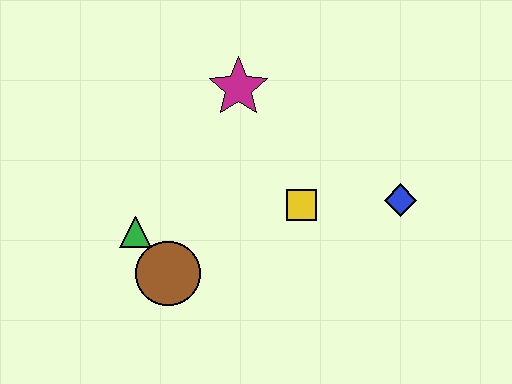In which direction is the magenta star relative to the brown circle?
The magenta star is above the brown circle.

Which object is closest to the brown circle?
The green triangle is closest to the brown circle.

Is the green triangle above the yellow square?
No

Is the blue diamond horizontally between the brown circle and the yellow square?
No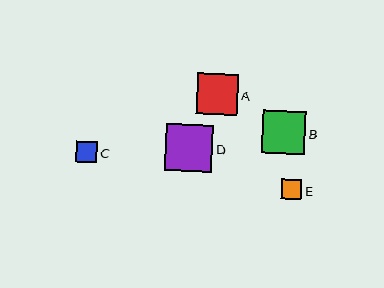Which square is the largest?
Square D is the largest with a size of approximately 47 pixels.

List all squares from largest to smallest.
From largest to smallest: D, B, A, C, E.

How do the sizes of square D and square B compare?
Square D and square B are approximately the same size.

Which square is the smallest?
Square E is the smallest with a size of approximately 20 pixels.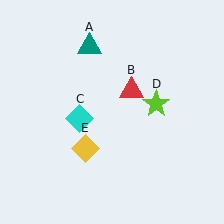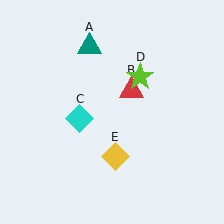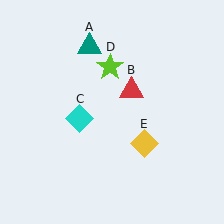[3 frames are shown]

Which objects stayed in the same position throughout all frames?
Teal triangle (object A) and red triangle (object B) and cyan diamond (object C) remained stationary.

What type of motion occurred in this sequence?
The lime star (object D), yellow diamond (object E) rotated counterclockwise around the center of the scene.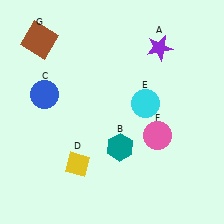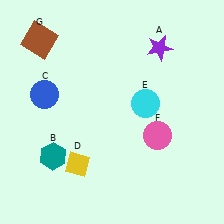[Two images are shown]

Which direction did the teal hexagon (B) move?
The teal hexagon (B) moved left.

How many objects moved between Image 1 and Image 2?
1 object moved between the two images.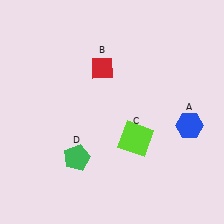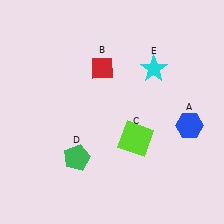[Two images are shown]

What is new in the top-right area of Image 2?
A cyan star (E) was added in the top-right area of Image 2.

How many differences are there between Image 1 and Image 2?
There is 1 difference between the two images.